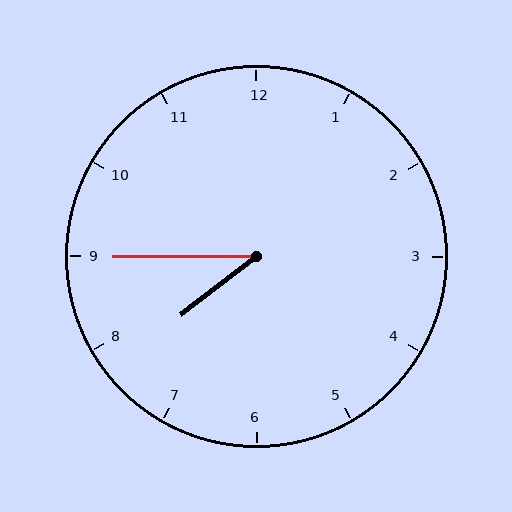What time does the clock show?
7:45.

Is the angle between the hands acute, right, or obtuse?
It is acute.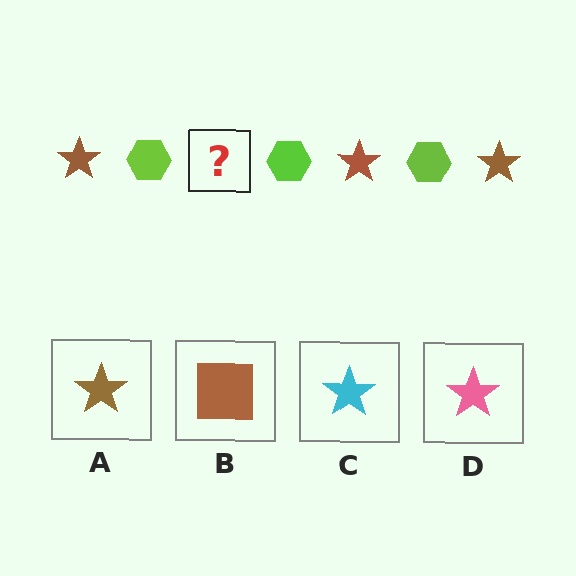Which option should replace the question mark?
Option A.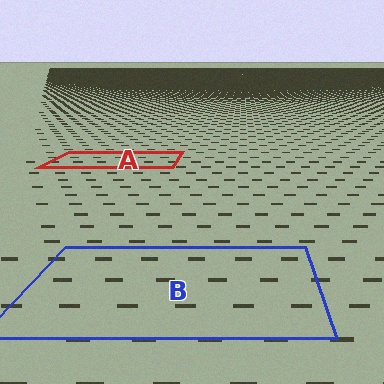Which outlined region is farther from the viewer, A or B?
Region A is farther from the viewer — the texture elements inside it appear smaller and more densely packed.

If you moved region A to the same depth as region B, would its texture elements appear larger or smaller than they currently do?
They would appear larger. At a closer depth, the same texture elements are projected at a bigger on-screen size.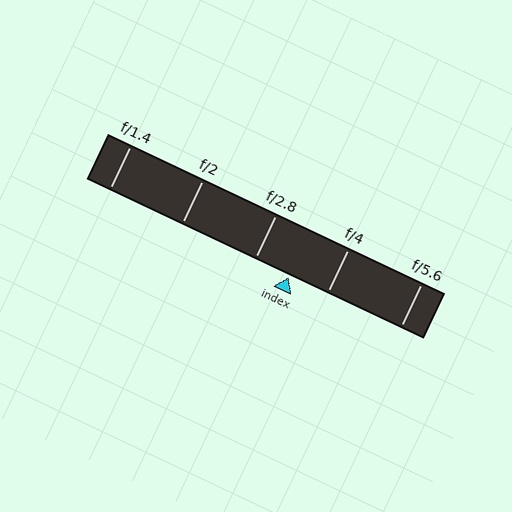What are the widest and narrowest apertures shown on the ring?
The widest aperture shown is f/1.4 and the narrowest is f/5.6.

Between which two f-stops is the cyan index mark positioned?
The index mark is between f/2.8 and f/4.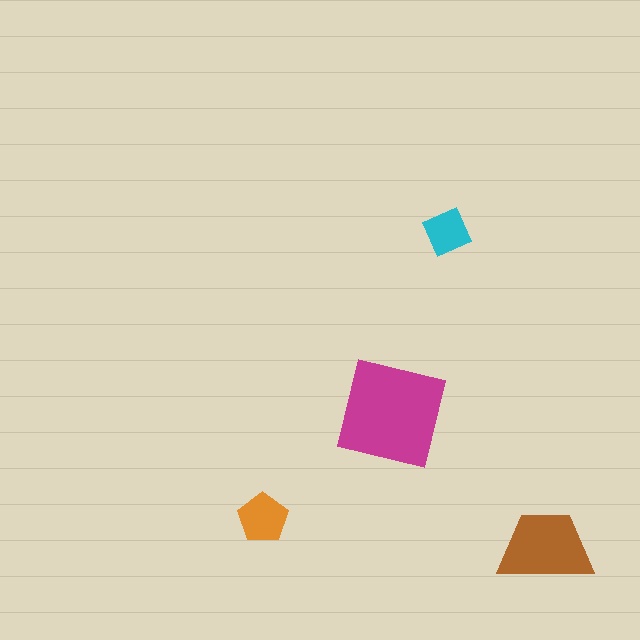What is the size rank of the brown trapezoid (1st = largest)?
2nd.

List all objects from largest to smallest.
The magenta square, the brown trapezoid, the orange pentagon, the cyan diamond.